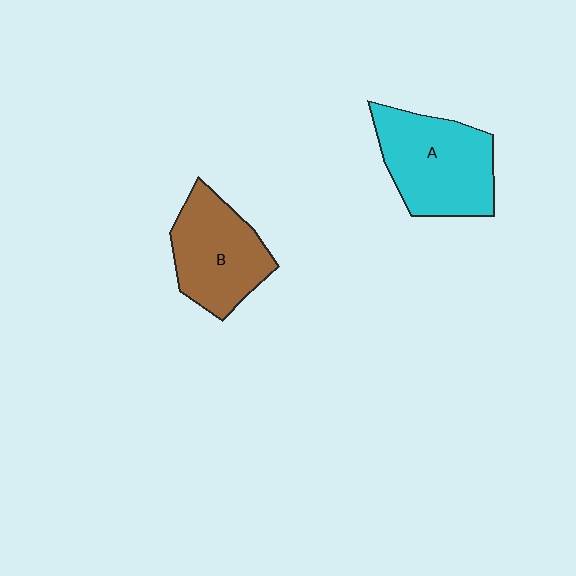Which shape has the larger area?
Shape A (cyan).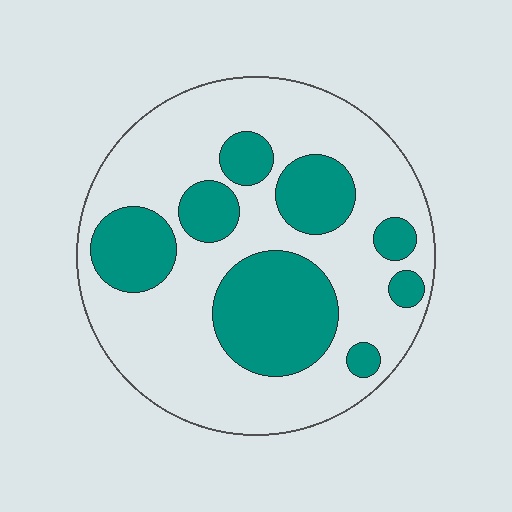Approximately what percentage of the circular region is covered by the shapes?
Approximately 30%.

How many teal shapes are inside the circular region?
8.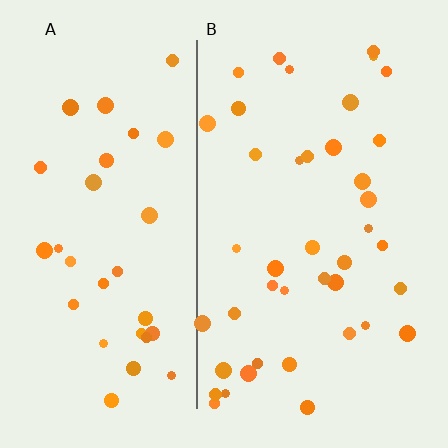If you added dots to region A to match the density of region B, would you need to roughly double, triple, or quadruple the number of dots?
Approximately double.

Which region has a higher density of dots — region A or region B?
B (the right).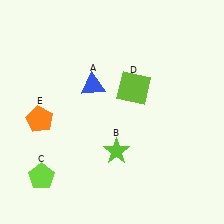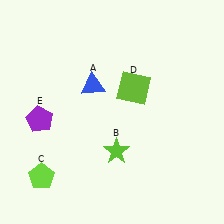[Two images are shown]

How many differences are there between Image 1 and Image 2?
There is 1 difference between the two images.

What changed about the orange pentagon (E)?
In Image 1, E is orange. In Image 2, it changed to purple.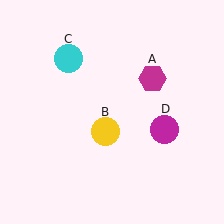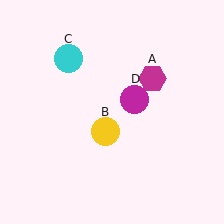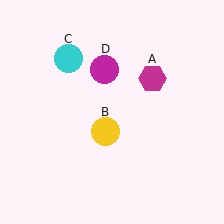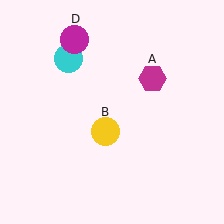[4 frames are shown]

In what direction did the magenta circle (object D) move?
The magenta circle (object D) moved up and to the left.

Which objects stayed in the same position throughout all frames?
Magenta hexagon (object A) and yellow circle (object B) and cyan circle (object C) remained stationary.